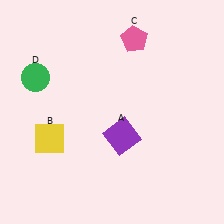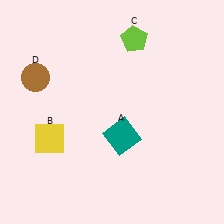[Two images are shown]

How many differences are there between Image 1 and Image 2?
There are 3 differences between the two images.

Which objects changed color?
A changed from purple to teal. C changed from pink to lime. D changed from green to brown.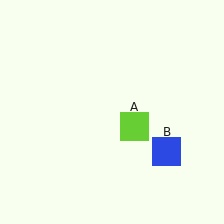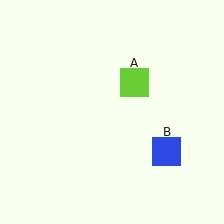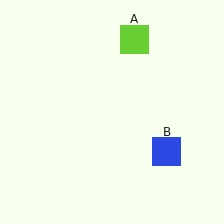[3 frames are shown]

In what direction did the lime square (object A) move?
The lime square (object A) moved up.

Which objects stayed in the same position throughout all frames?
Blue square (object B) remained stationary.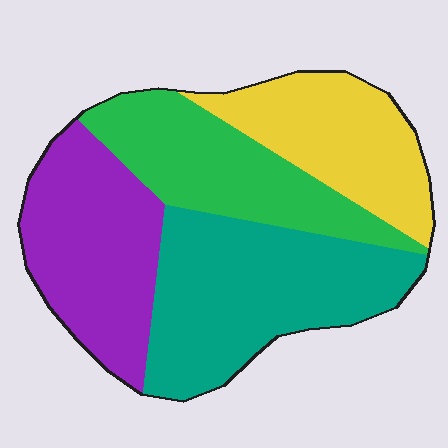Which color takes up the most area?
Teal, at roughly 30%.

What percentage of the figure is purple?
Purple takes up about one quarter (1/4) of the figure.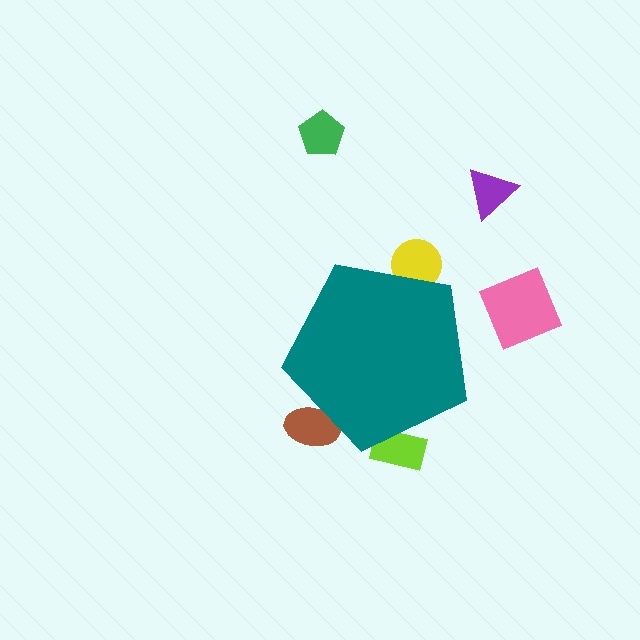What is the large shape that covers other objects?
A teal pentagon.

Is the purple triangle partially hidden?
No, the purple triangle is fully visible.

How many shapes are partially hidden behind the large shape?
3 shapes are partially hidden.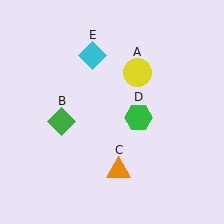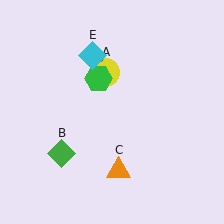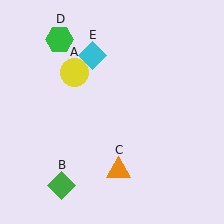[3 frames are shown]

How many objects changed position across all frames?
3 objects changed position: yellow circle (object A), green diamond (object B), green hexagon (object D).